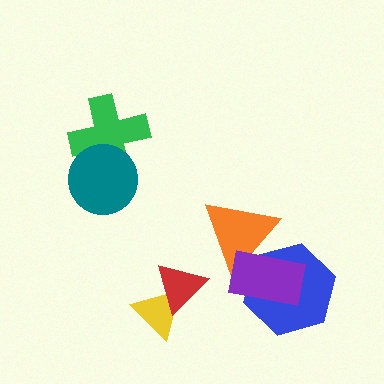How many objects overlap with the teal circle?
1 object overlaps with the teal circle.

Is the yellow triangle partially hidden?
Yes, it is partially covered by another shape.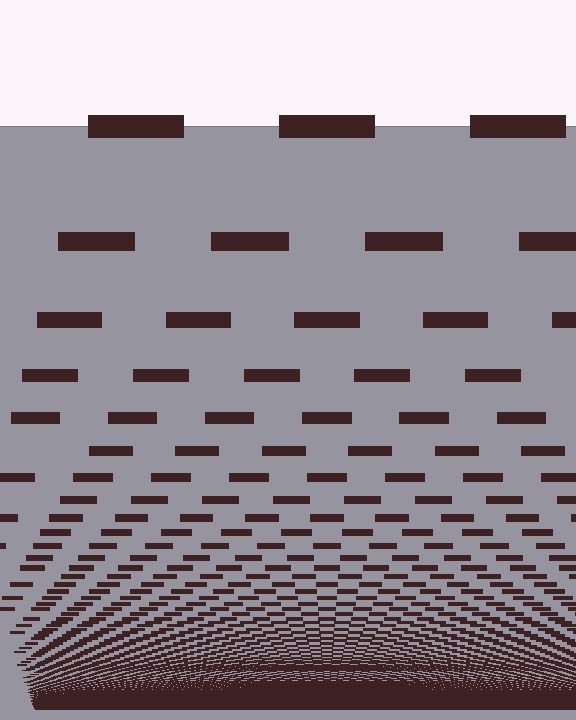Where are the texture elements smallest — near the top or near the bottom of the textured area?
Near the bottom.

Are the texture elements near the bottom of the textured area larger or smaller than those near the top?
Smaller. The gradient is inverted — elements near the bottom are smaller and denser.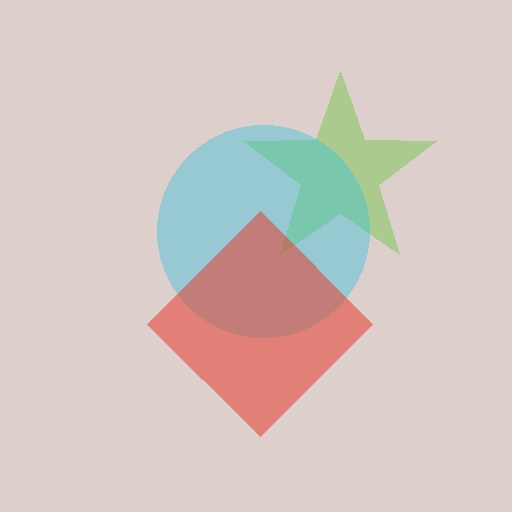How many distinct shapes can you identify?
There are 3 distinct shapes: a lime star, a cyan circle, a red diamond.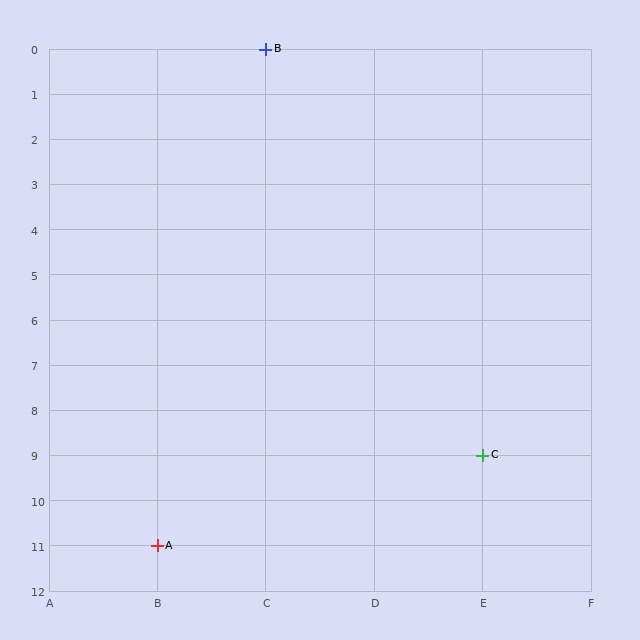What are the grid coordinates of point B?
Point B is at grid coordinates (C, 0).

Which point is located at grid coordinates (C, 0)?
Point B is at (C, 0).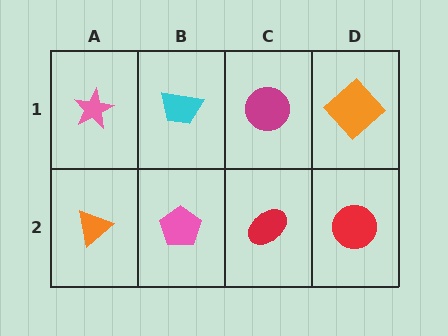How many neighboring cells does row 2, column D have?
2.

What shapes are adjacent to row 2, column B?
A cyan trapezoid (row 1, column B), an orange triangle (row 2, column A), a red ellipse (row 2, column C).